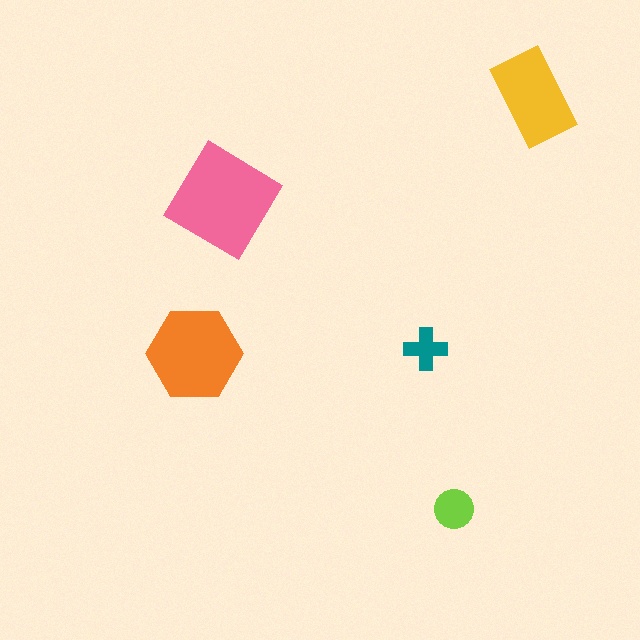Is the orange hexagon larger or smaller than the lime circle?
Larger.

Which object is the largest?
The pink diamond.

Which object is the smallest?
The teal cross.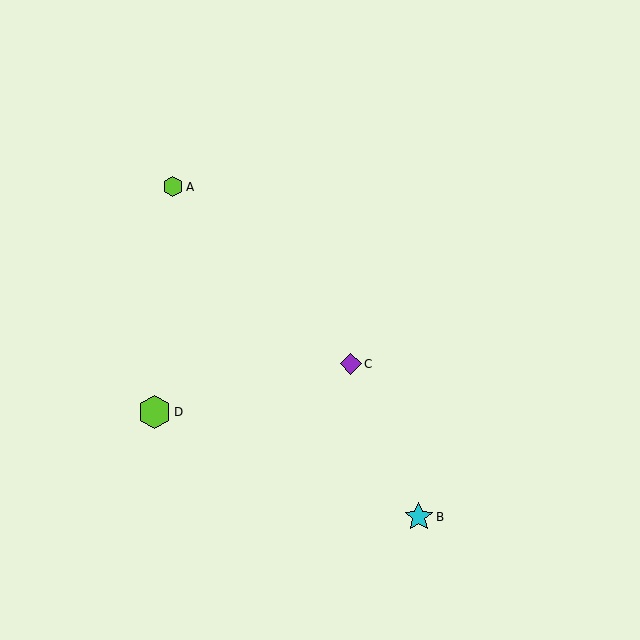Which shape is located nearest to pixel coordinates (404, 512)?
The cyan star (labeled B) at (419, 517) is nearest to that location.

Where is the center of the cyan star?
The center of the cyan star is at (419, 517).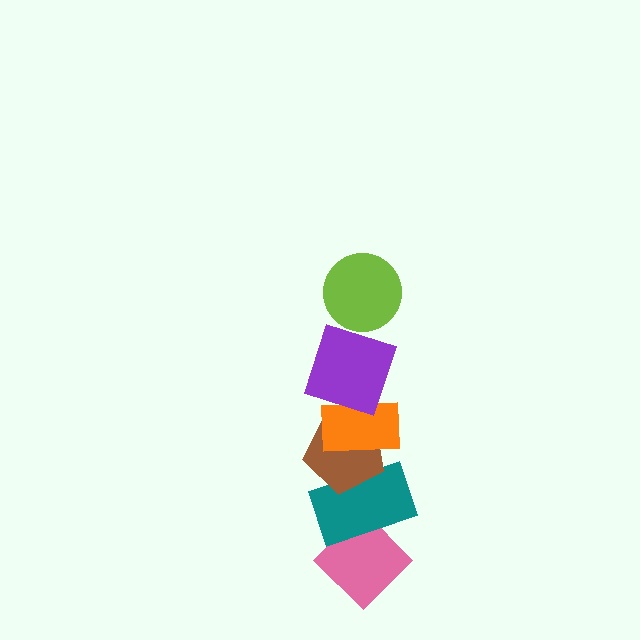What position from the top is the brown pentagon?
The brown pentagon is 4th from the top.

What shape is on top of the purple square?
The lime circle is on top of the purple square.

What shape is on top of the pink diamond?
The teal rectangle is on top of the pink diamond.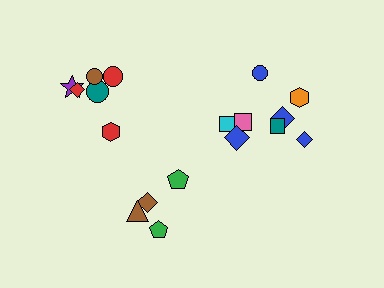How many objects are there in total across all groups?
There are 18 objects.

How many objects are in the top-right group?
There are 8 objects.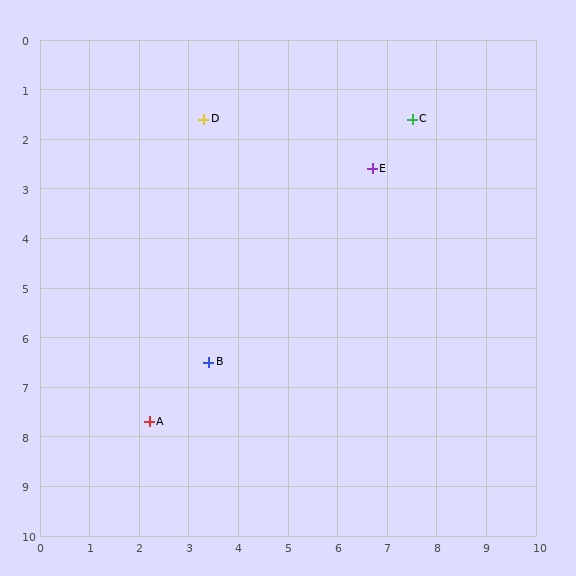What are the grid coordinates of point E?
Point E is at approximately (6.7, 2.6).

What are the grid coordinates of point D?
Point D is at approximately (3.3, 1.6).